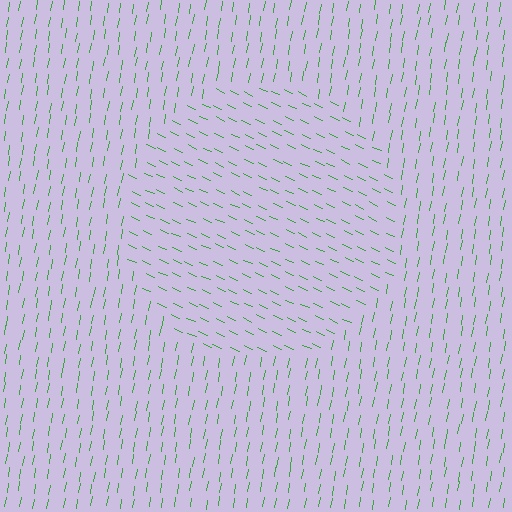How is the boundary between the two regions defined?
The boundary is defined purely by a change in line orientation (approximately 74 degrees difference). All lines are the same color and thickness.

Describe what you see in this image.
The image is filled with small green line segments. A circle region in the image has lines oriented differently from the surrounding lines, creating a visible texture boundary.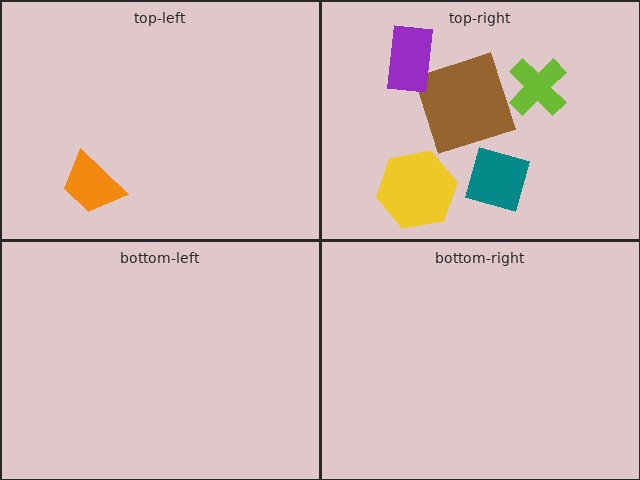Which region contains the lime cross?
The top-right region.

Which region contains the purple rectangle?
The top-right region.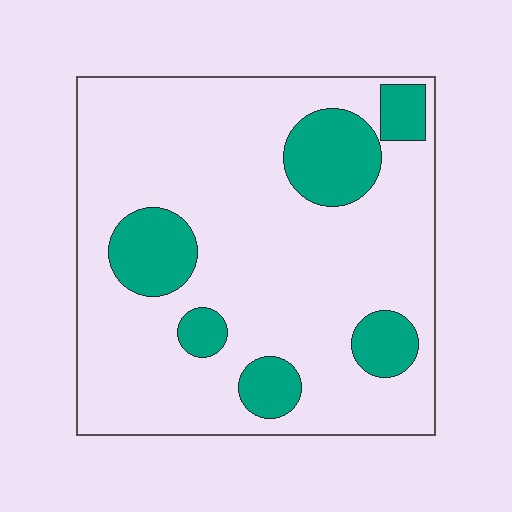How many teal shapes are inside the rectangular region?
6.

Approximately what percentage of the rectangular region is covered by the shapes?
Approximately 20%.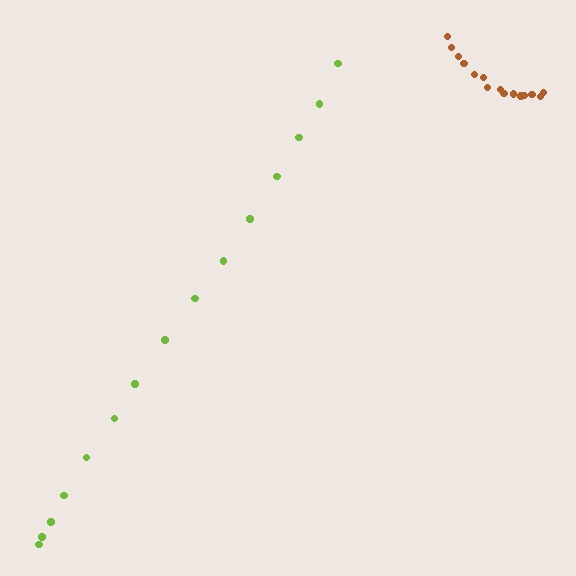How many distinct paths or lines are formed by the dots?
There are 2 distinct paths.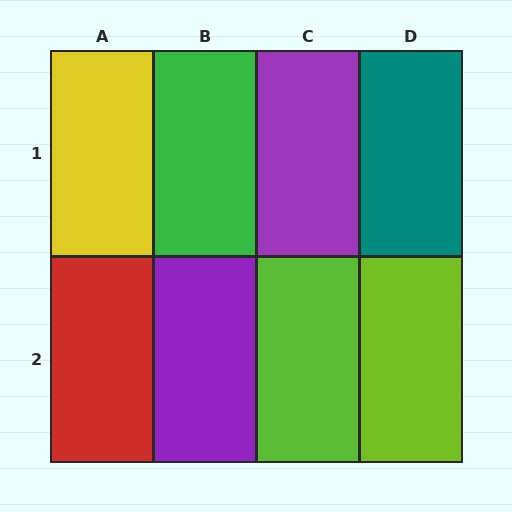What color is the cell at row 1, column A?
Yellow.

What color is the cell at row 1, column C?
Purple.